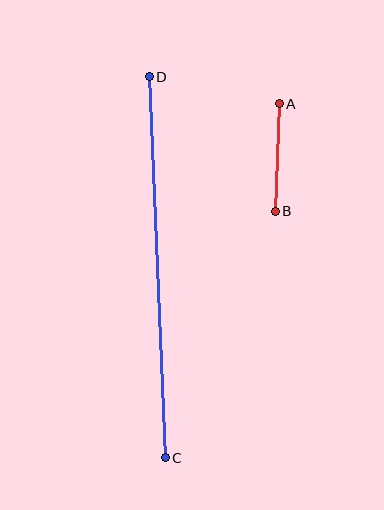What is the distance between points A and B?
The distance is approximately 107 pixels.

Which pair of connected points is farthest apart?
Points C and D are farthest apart.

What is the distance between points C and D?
The distance is approximately 381 pixels.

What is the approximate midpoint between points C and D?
The midpoint is at approximately (157, 267) pixels.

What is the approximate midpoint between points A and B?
The midpoint is at approximately (277, 158) pixels.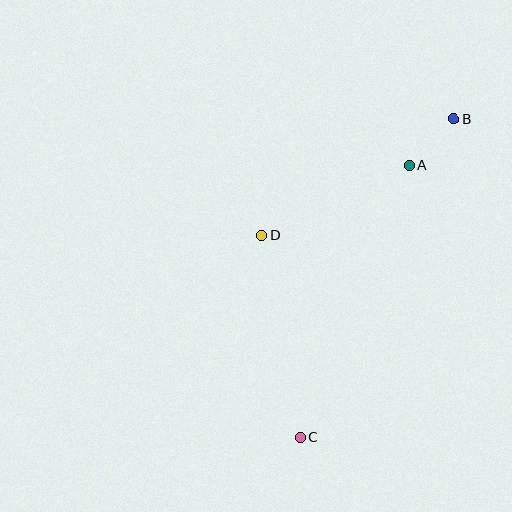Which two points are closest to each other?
Points A and B are closest to each other.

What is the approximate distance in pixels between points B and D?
The distance between B and D is approximately 224 pixels.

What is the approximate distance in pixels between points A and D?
The distance between A and D is approximately 163 pixels.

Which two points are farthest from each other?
Points B and C are farthest from each other.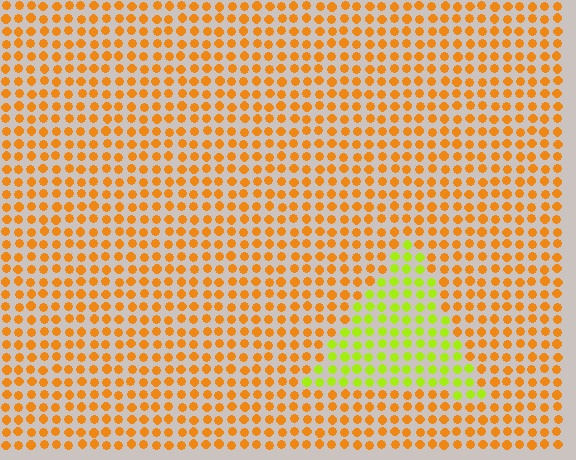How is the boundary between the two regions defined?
The boundary is defined purely by a slight shift in hue (about 49 degrees). Spacing, size, and orientation are identical on both sides.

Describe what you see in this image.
The image is filled with small orange elements in a uniform arrangement. A triangle-shaped region is visible where the elements are tinted to a slightly different hue, forming a subtle color boundary.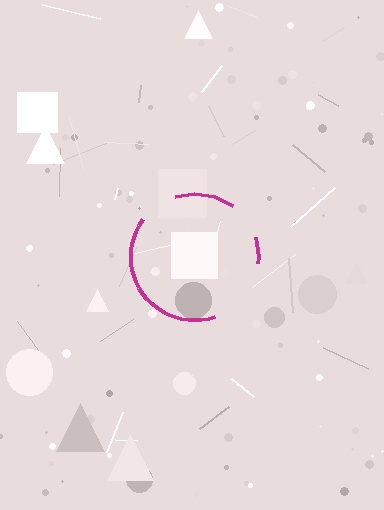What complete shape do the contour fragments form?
The contour fragments form a circle.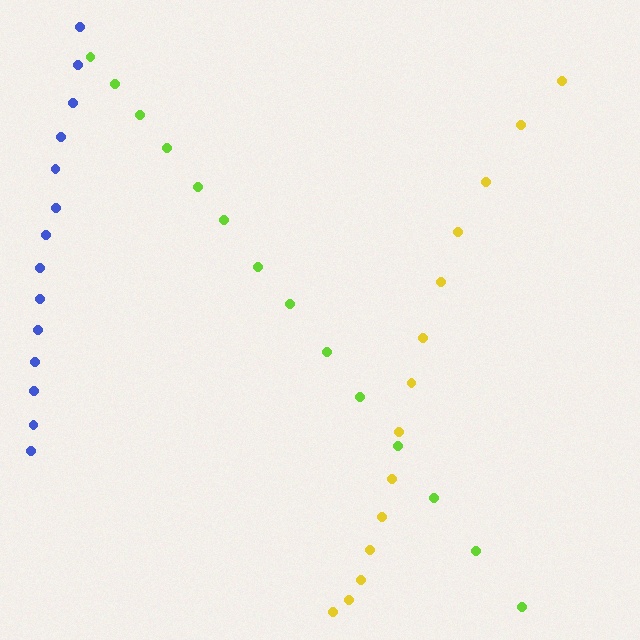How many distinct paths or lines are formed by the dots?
There are 3 distinct paths.